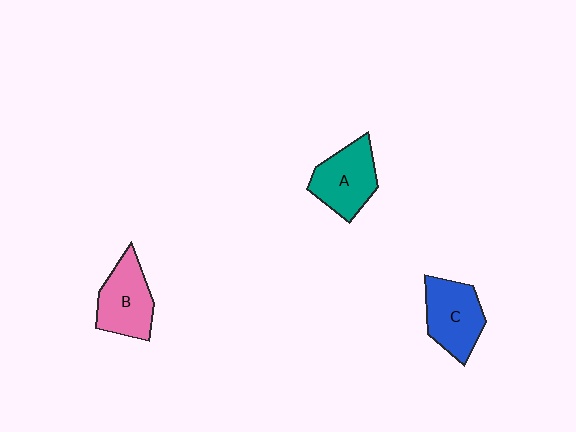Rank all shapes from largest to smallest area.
From largest to smallest: C (blue), A (teal), B (pink).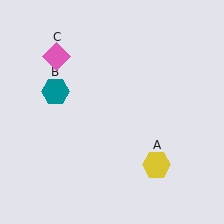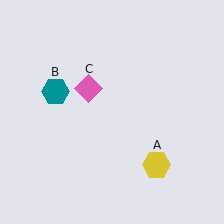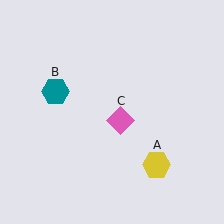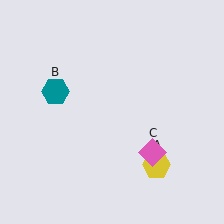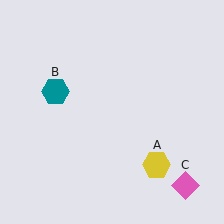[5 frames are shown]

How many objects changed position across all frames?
1 object changed position: pink diamond (object C).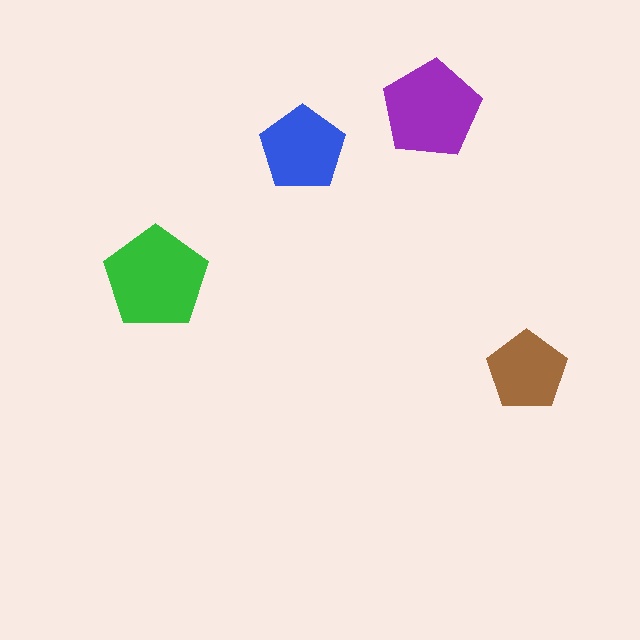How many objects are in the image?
There are 4 objects in the image.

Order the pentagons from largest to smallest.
the green one, the purple one, the blue one, the brown one.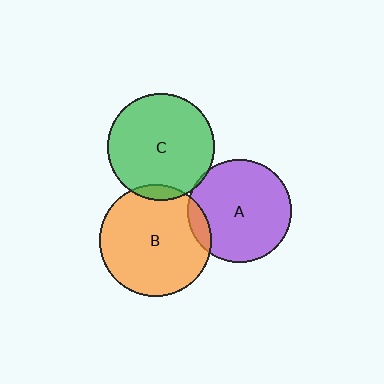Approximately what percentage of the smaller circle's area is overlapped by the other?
Approximately 5%.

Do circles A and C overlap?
Yes.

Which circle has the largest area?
Circle B (orange).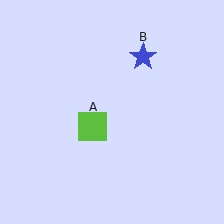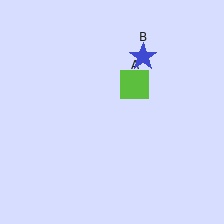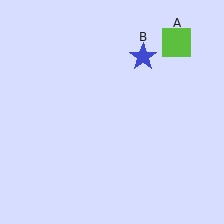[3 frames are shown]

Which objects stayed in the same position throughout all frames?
Blue star (object B) remained stationary.